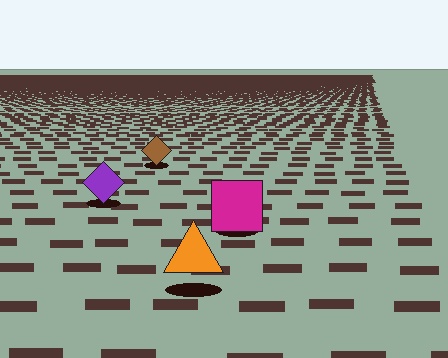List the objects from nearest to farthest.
From nearest to farthest: the orange triangle, the magenta square, the purple diamond, the brown diamond.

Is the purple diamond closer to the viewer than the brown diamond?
Yes. The purple diamond is closer — you can tell from the texture gradient: the ground texture is coarser near it.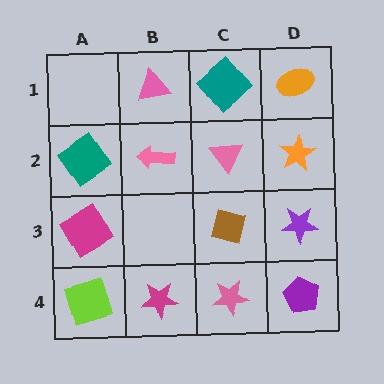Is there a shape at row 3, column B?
No, that cell is empty.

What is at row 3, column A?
A magenta diamond.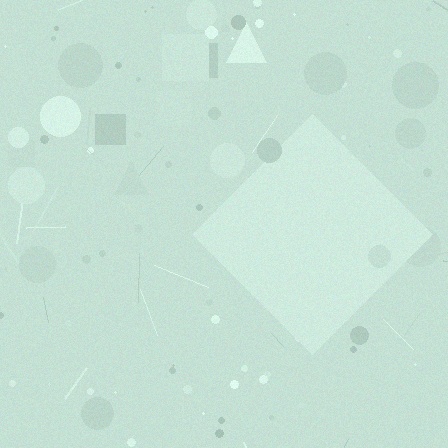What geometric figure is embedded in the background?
A diamond is embedded in the background.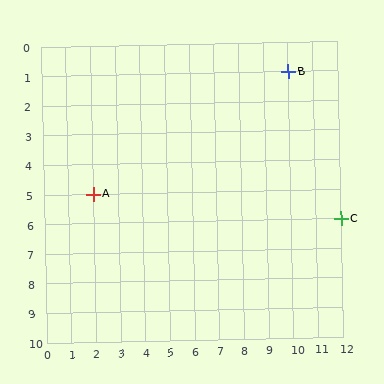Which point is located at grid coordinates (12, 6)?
Point C is at (12, 6).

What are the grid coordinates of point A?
Point A is at grid coordinates (2, 5).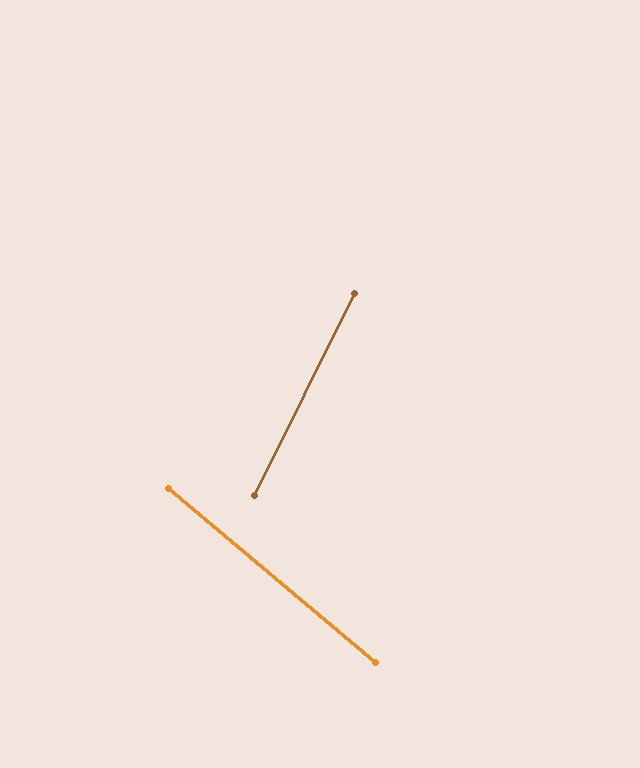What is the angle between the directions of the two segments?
Approximately 76 degrees.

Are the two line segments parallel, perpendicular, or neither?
Neither parallel nor perpendicular — they differ by about 76°.